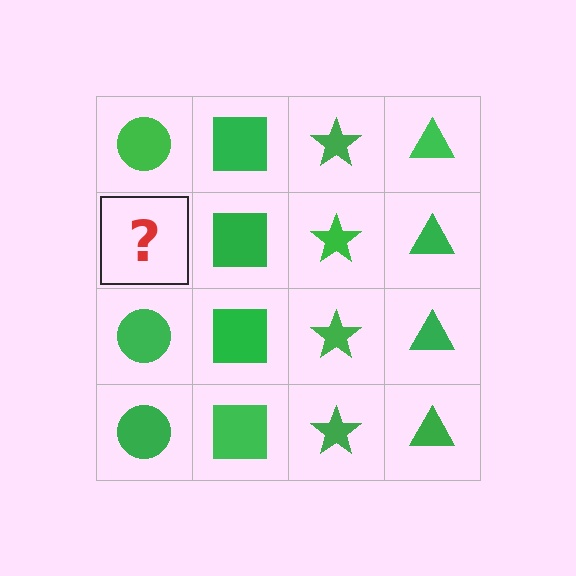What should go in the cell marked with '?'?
The missing cell should contain a green circle.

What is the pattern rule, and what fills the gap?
The rule is that each column has a consistent shape. The gap should be filled with a green circle.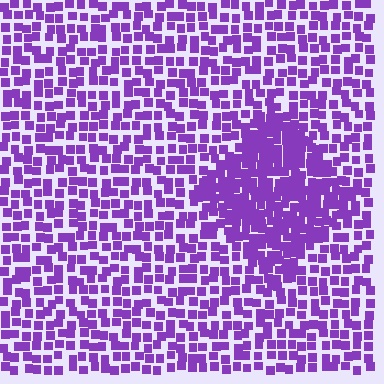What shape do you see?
I see a diamond.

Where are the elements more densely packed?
The elements are more densely packed inside the diamond boundary.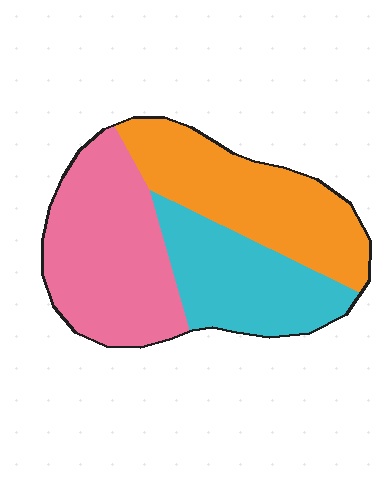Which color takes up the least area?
Cyan, at roughly 30%.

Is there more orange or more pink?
Pink.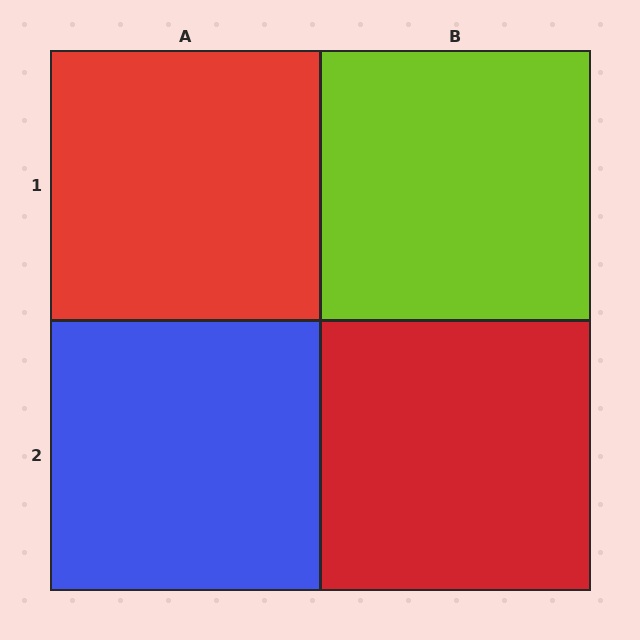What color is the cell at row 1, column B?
Lime.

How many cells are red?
2 cells are red.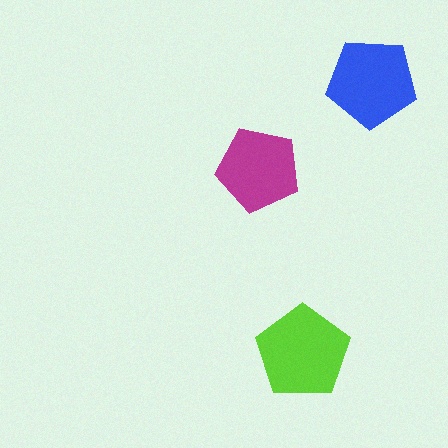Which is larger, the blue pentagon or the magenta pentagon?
The blue one.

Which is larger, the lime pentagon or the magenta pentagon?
The lime one.